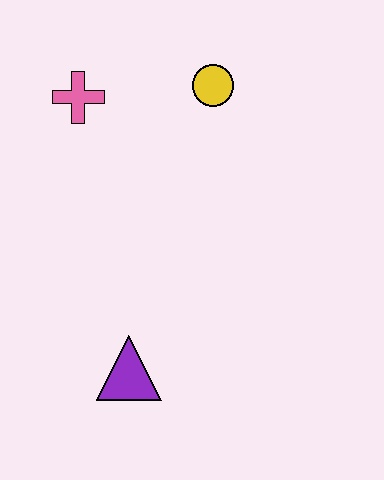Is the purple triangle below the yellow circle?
Yes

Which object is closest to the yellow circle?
The pink cross is closest to the yellow circle.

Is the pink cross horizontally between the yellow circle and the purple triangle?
No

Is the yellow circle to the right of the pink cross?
Yes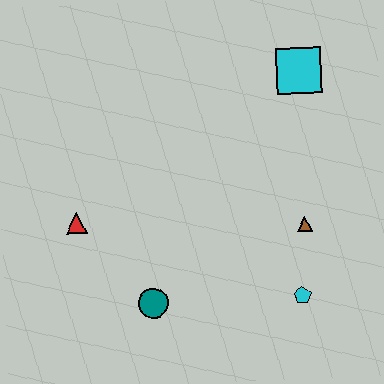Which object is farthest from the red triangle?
The cyan square is farthest from the red triangle.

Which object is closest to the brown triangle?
The cyan pentagon is closest to the brown triangle.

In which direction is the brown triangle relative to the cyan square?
The brown triangle is below the cyan square.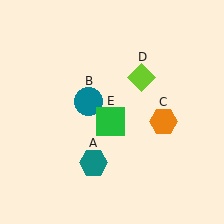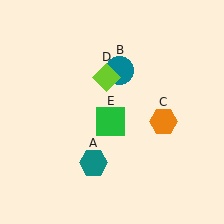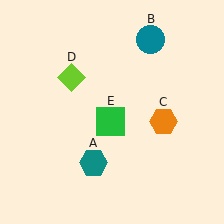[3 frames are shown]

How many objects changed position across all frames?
2 objects changed position: teal circle (object B), lime diamond (object D).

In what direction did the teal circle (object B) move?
The teal circle (object B) moved up and to the right.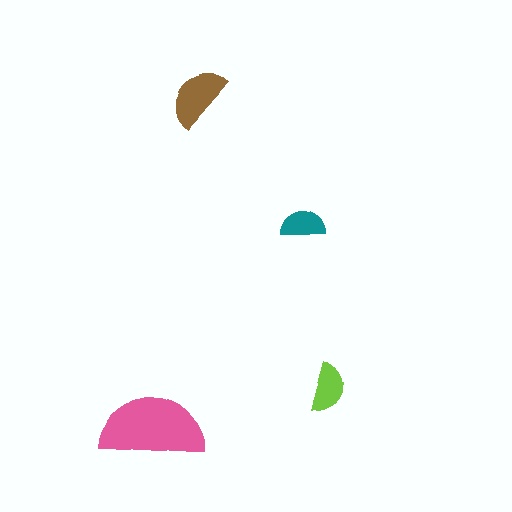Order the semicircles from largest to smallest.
the pink one, the brown one, the lime one, the teal one.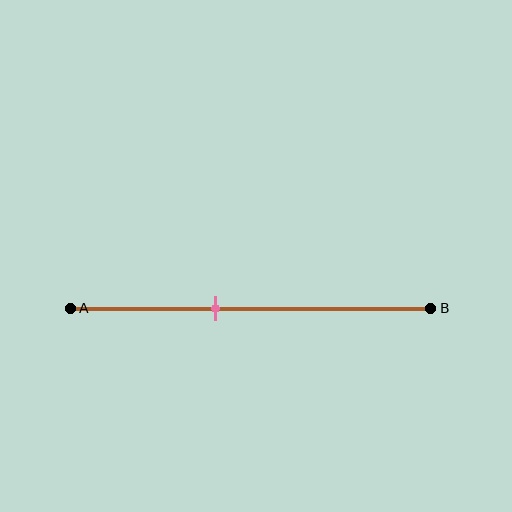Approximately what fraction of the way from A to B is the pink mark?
The pink mark is approximately 40% of the way from A to B.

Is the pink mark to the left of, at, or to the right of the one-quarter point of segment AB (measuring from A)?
The pink mark is to the right of the one-quarter point of segment AB.